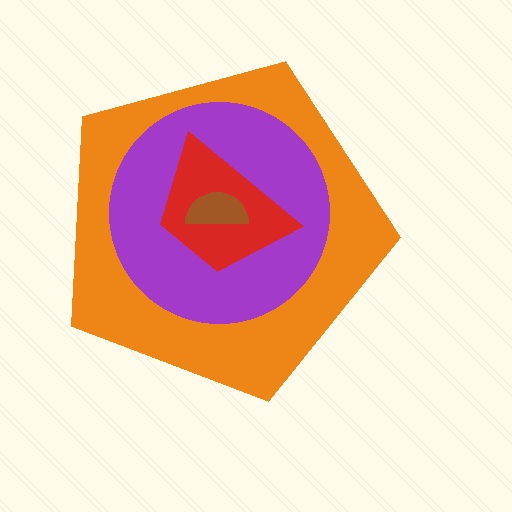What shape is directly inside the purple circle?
The red trapezoid.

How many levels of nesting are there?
4.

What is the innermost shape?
The brown semicircle.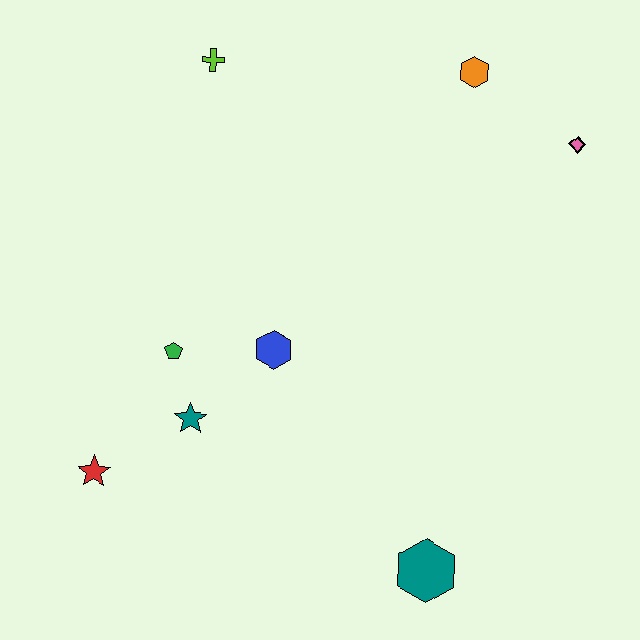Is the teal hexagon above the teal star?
No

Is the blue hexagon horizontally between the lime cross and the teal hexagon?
Yes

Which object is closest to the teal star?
The green pentagon is closest to the teal star.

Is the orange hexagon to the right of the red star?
Yes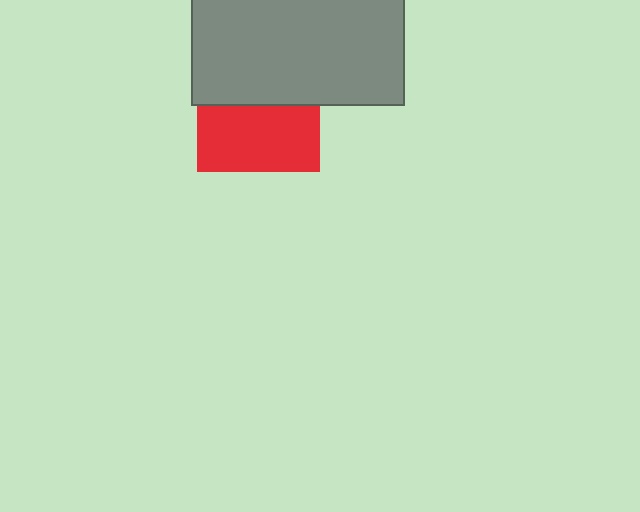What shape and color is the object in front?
The object in front is a gray rectangle.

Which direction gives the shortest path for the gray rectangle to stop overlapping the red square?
Moving up gives the shortest separation.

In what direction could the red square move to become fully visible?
The red square could move down. That would shift it out from behind the gray rectangle entirely.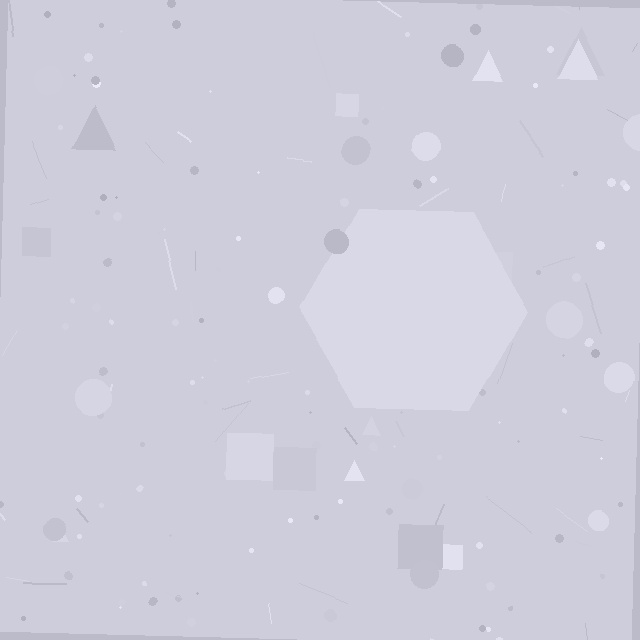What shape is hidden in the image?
A hexagon is hidden in the image.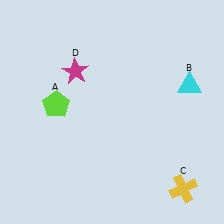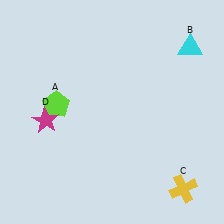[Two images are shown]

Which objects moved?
The objects that moved are: the cyan triangle (B), the magenta star (D).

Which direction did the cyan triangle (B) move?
The cyan triangle (B) moved up.